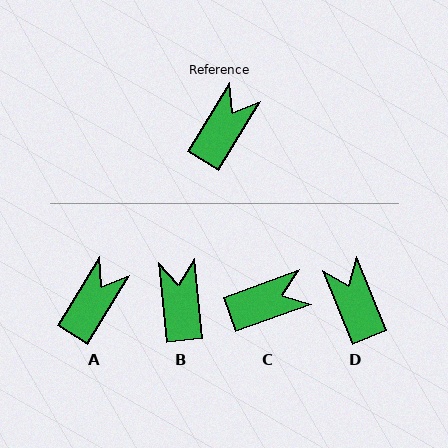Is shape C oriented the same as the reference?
No, it is off by about 39 degrees.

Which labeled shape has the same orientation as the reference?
A.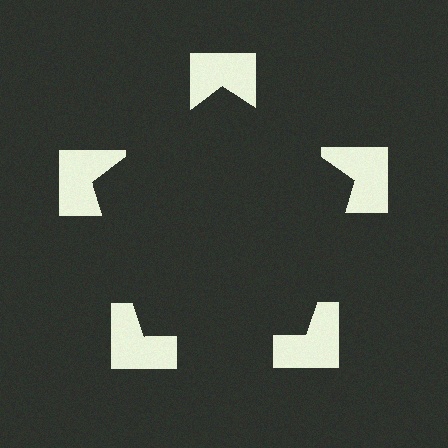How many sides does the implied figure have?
5 sides.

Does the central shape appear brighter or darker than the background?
It typically appears slightly darker than the background, even though no actual brightness change is drawn.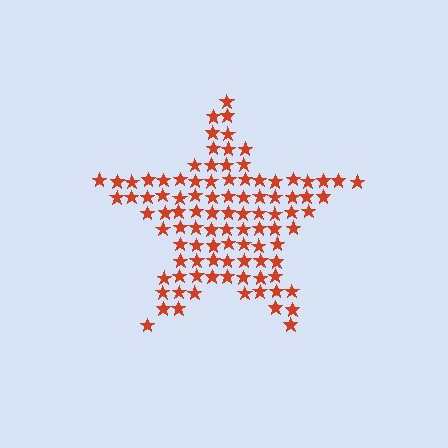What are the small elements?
The small elements are stars.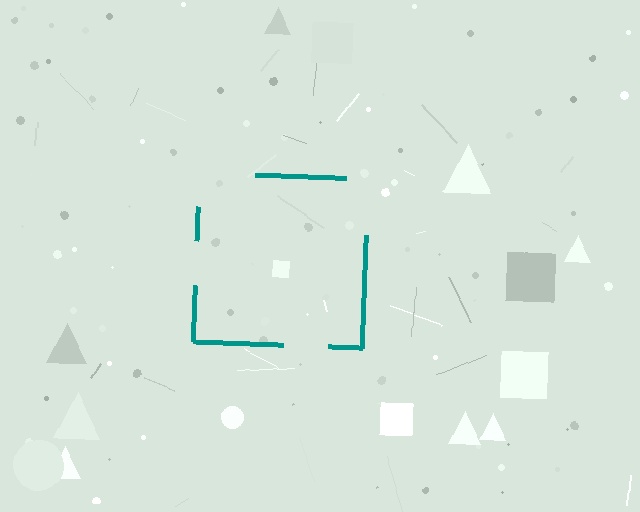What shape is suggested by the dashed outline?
The dashed outline suggests a square.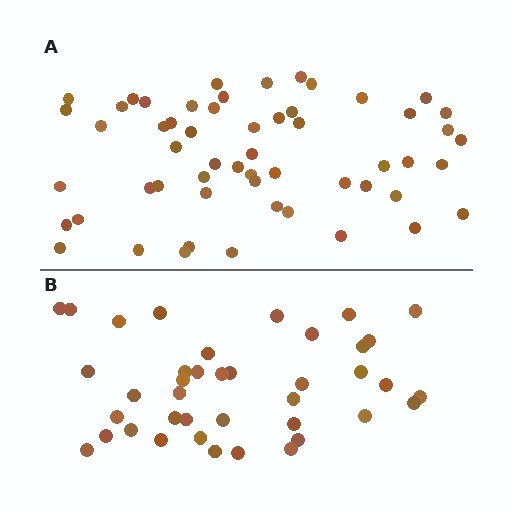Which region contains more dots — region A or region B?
Region A (the top region) has more dots.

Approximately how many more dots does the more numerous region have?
Region A has approximately 15 more dots than region B.